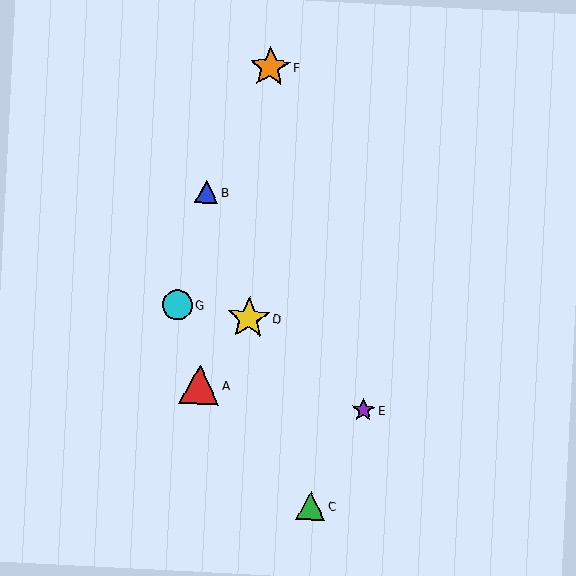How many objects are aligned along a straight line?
3 objects (B, C, D) are aligned along a straight line.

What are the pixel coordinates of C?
Object C is at (311, 506).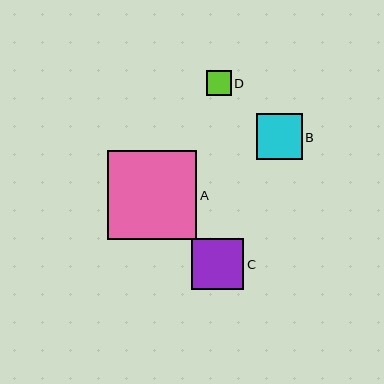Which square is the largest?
Square A is the largest with a size of approximately 89 pixels.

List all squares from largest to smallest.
From largest to smallest: A, C, B, D.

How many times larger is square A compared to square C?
Square A is approximately 1.7 times the size of square C.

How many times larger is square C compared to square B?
Square C is approximately 1.1 times the size of square B.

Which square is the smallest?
Square D is the smallest with a size of approximately 25 pixels.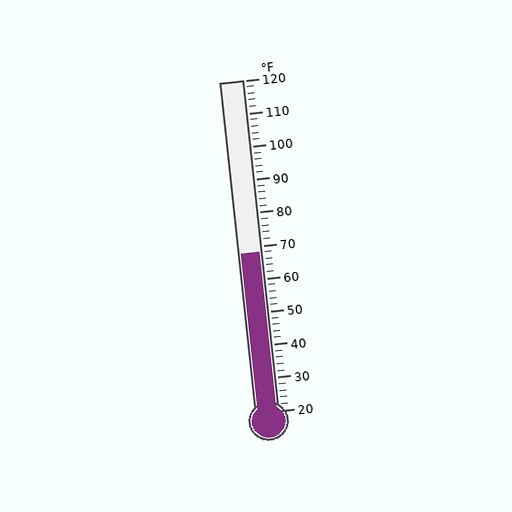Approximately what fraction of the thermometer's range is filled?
The thermometer is filled to approximately 50% of its range.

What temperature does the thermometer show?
The thermometer shows approximately 68°F.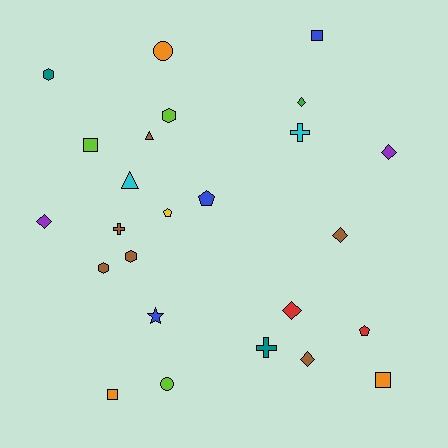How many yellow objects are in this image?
There is 1 yellow object.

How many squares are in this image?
There are 4 squares.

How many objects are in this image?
There are 25 objects.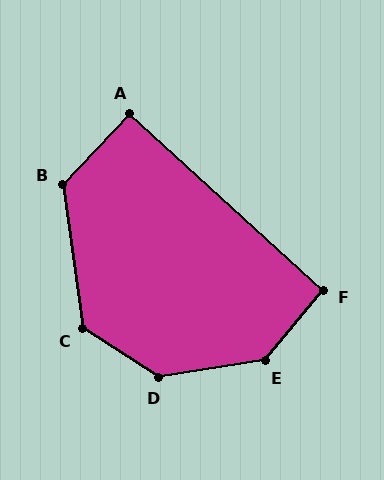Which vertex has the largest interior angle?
D, at approximately 139 degrees.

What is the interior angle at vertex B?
Approximately 129 degrees (obtuse).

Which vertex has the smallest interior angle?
A, at approximately 91 degrees.